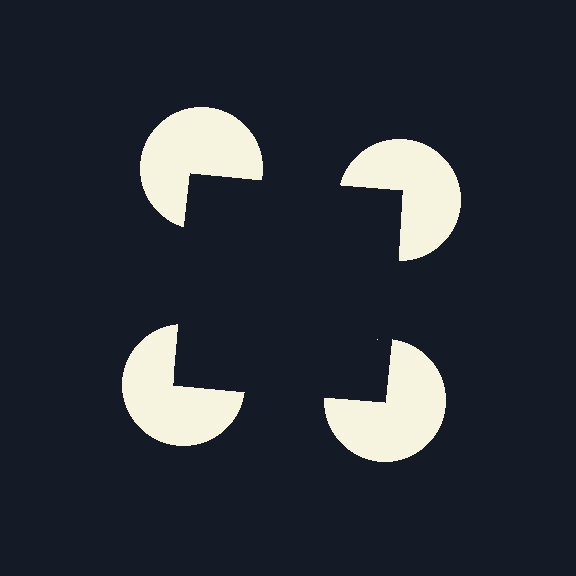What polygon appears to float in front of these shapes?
An illusory square — its edges are inferred from the aligned wedge cuts in the pac-man discs, not physically drawn.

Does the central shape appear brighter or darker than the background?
It typically appears slightly darker than the background, even though no actual brightness change is drawn.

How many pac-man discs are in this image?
There are 4 — one at each vertex of the illusory square.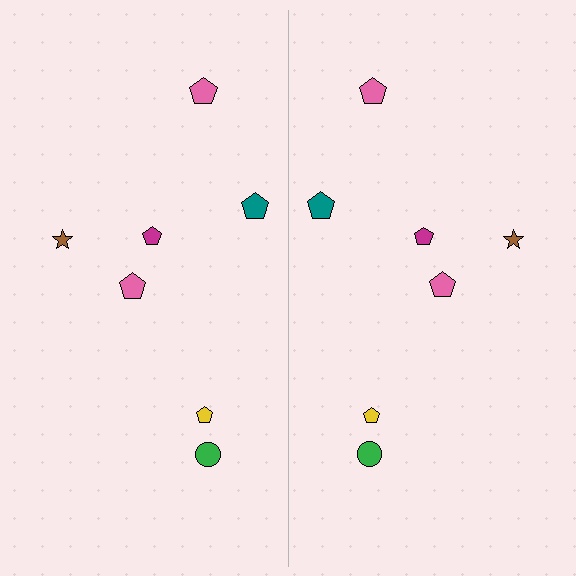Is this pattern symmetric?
Yes, this pattern has bilateral (reflection) symmetry.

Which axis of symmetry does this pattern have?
The pattern has a vertical axis of symmetry running through the center of the image.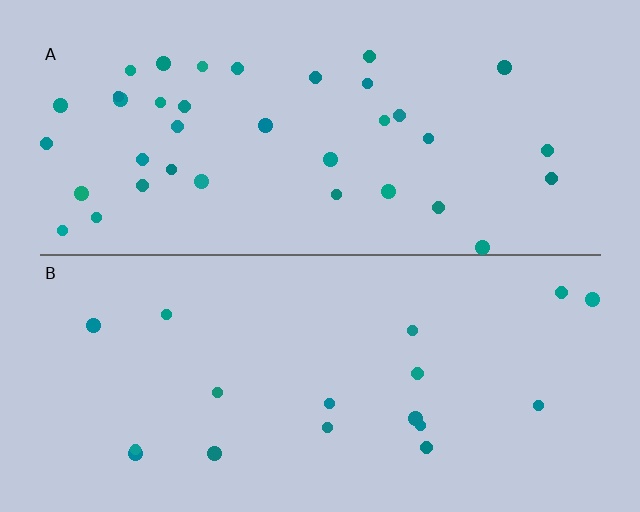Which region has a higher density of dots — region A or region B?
A (the top).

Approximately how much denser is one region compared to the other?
Approximately 2.1× — region A over region B.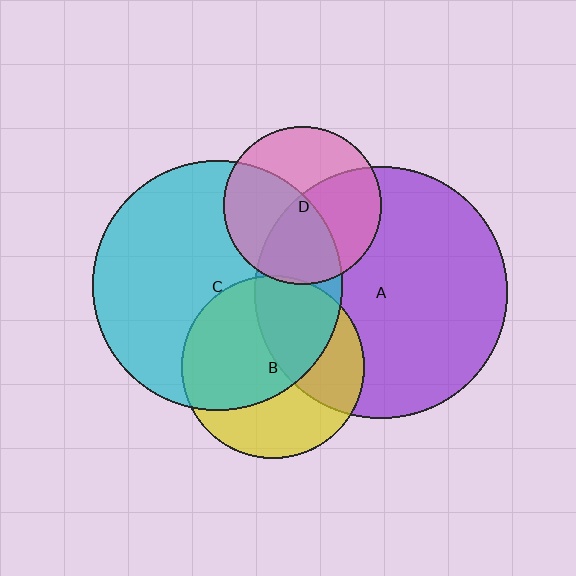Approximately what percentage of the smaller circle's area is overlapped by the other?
Approximately 5%.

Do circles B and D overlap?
Yes.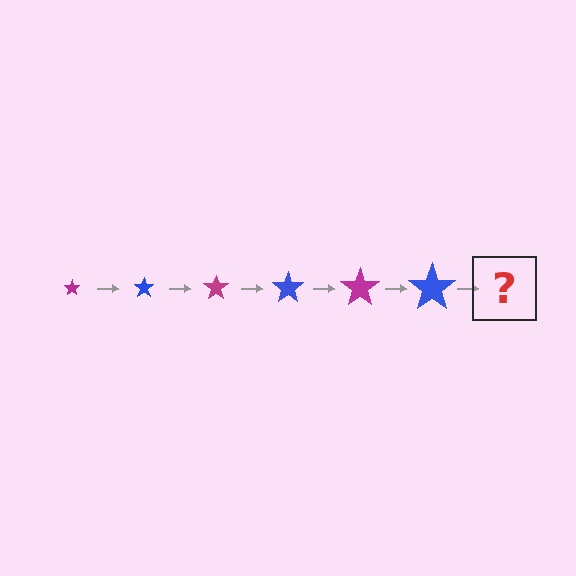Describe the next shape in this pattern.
It should be a magenta star, larger than the previous one.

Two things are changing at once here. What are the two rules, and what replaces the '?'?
The two rules are that the star grows larger each step and the color cycles through magenta and blue. The '?' should be a magenta star, larger than the previous one.